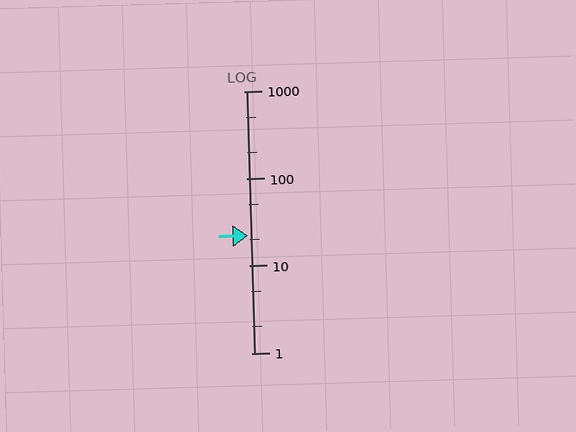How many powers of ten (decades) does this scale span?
The scale spans 3 decades, from 1 to 1000.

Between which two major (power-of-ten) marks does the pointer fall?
The pointer is between 10 and 100.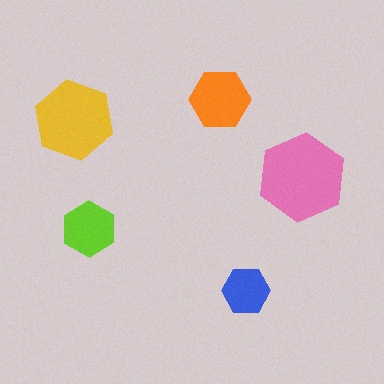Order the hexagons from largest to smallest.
the pink one, the yellow one, the orange one, the lime one, the blue one.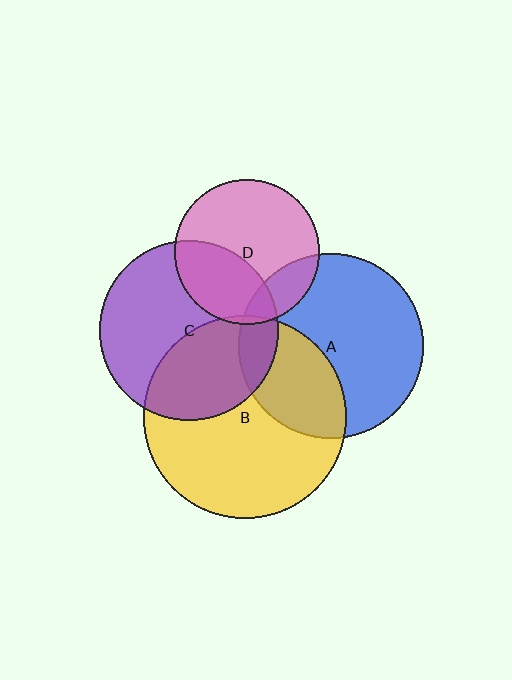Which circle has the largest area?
Circle B (yellow).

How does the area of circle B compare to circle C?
Approximately 1.3 times.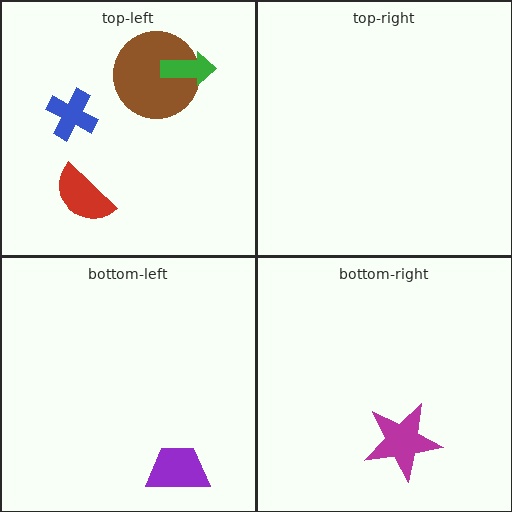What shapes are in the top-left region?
The red semicircle, the brown circle, the blue cross, the green arrow.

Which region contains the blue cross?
The top-left region.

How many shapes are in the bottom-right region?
1.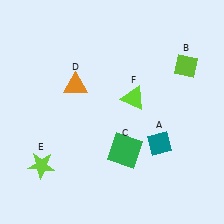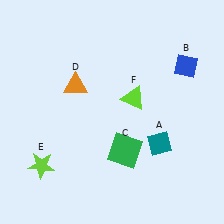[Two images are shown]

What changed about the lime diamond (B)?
In Image 1, B is lime. In Image 2, it changed to blue.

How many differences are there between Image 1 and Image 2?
There is 1 difference between the two images.